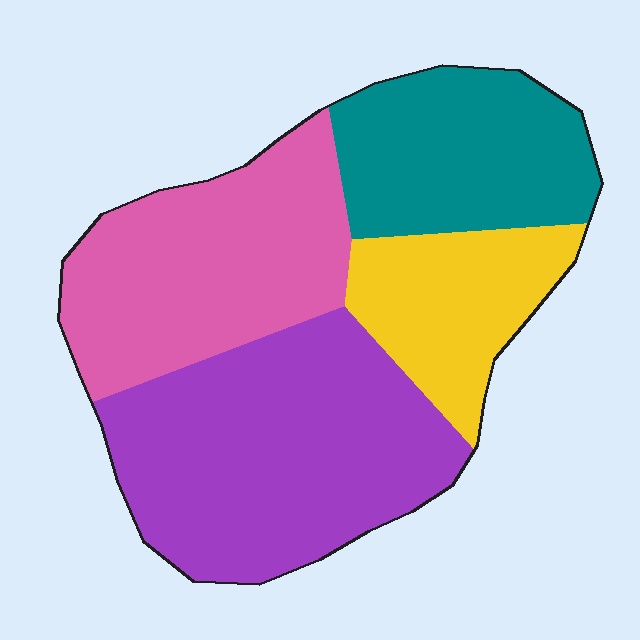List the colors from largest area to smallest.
From largest to smallest: purple, pink, teal, yellow.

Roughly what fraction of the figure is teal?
Teal covers roughly 20% of the figure.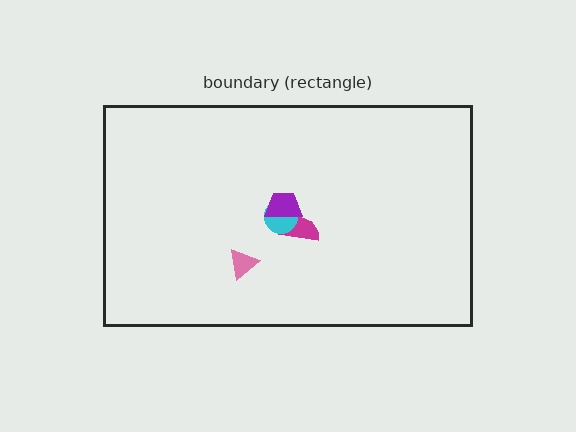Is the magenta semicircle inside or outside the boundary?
Inside.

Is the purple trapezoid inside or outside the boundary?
Inside.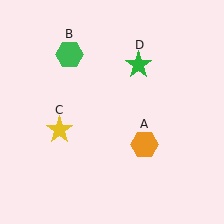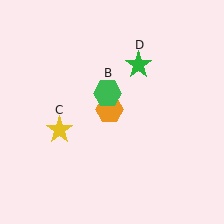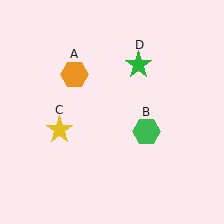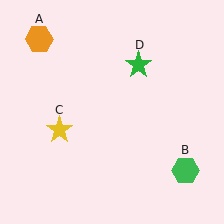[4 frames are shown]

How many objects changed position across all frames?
2 objects changed position: orange hexagon (object A), green hexagon (object B).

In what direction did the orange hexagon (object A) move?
The orange hexagon (object A) moved up and to the left.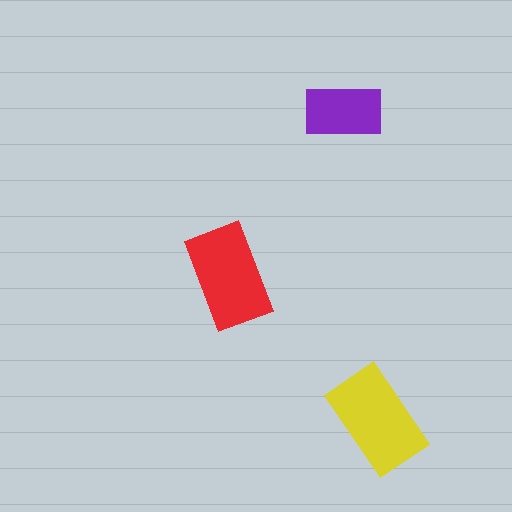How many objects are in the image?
There are 3 objects in the image.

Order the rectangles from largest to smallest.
the yellow one, the red one, the purple one.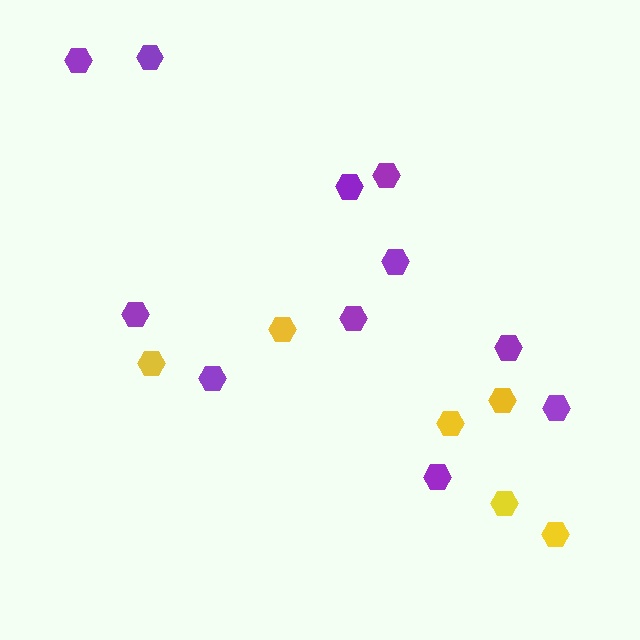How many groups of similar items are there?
There are 2 groups: one group of yellow hexagons (6) and one group of purple hexagons (11).